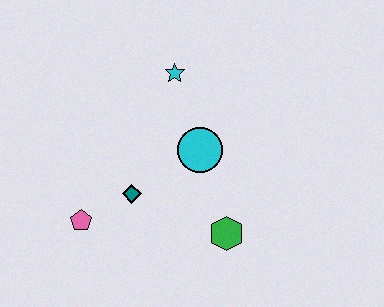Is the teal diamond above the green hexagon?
Yes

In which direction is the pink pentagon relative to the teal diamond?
The pink pentagon is to the left of the teal diamond.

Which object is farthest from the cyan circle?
The pink pentagon is farthest from the cyan circle.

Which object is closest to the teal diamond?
The pink pentagon is closest to the teal diamond.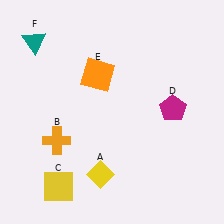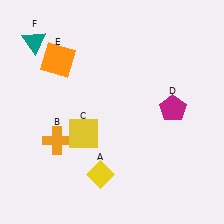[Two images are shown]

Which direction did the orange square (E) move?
The orange square (E) moved left.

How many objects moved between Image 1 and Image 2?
2 objects moved between the two images.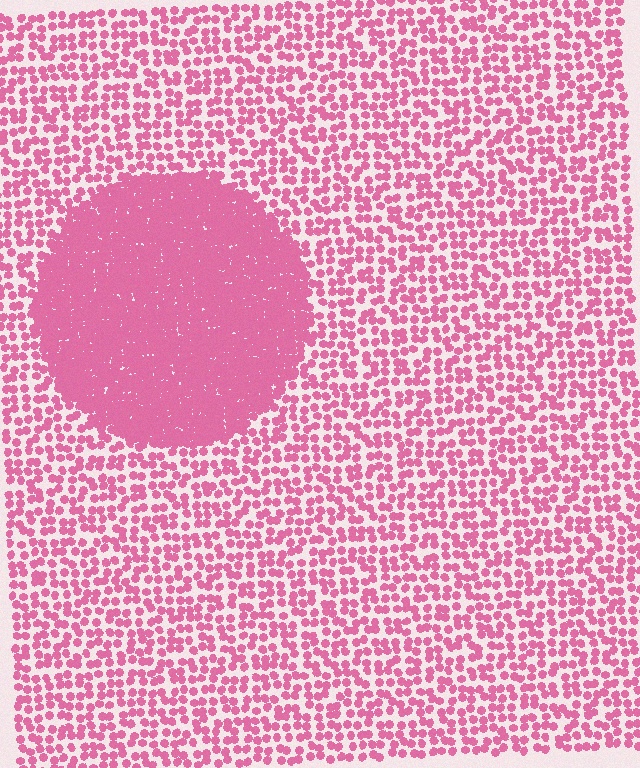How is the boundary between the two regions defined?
The boundary is defined by a change in element density (approximately 2.8x ratio). All elements are the same color, size, and shape.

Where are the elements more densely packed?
The elements are more densely packed inside the circle boundary.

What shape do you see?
I see a circle.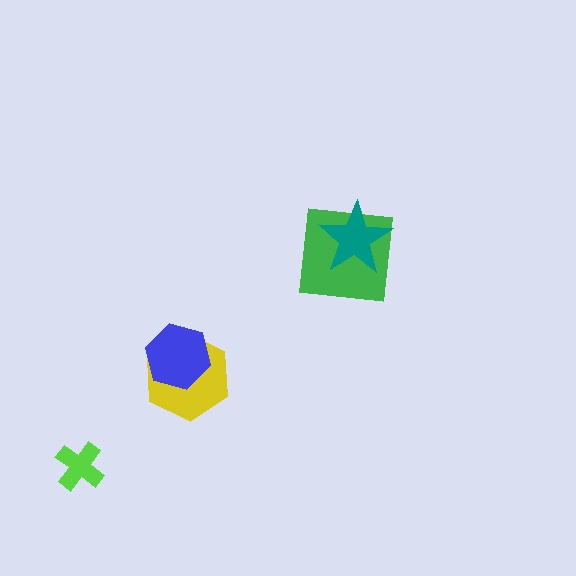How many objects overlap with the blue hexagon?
1 object overlaps with the blue hexagon.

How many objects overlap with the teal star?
1 object overlaps with the teal star.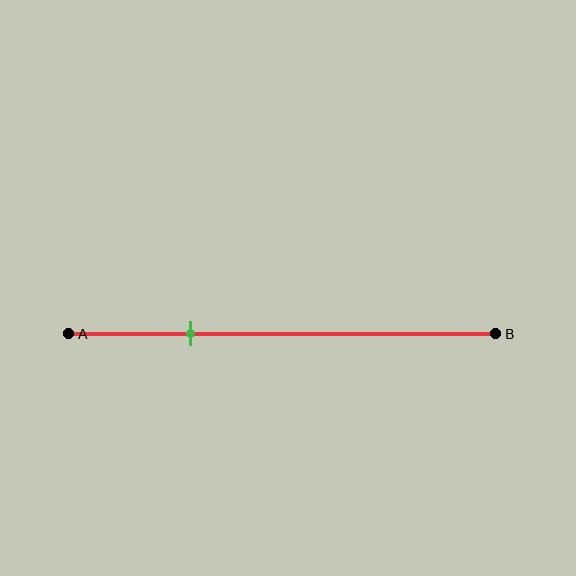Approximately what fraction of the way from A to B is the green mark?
The green mark is approximately 30% of the way from A to B.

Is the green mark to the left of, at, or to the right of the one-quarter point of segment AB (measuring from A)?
The green mark is to the right of the one-quarter point of segment AB.